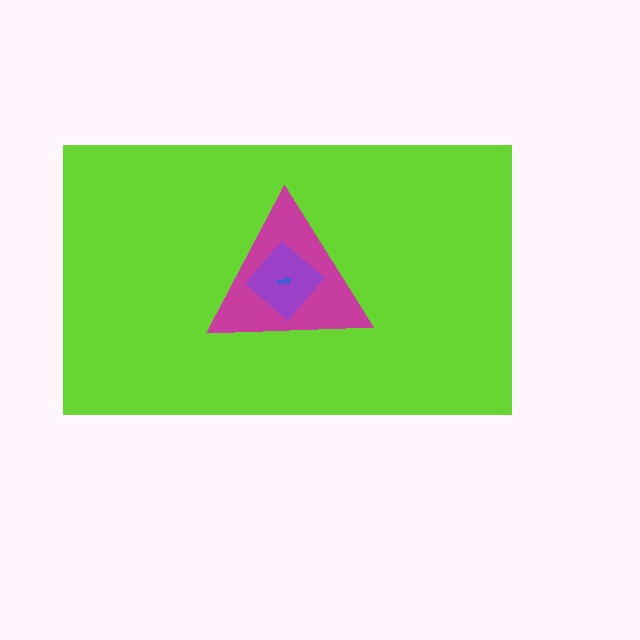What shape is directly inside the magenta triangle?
The purple diamond.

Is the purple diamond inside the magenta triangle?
Yes.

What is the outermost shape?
The lime rectangle.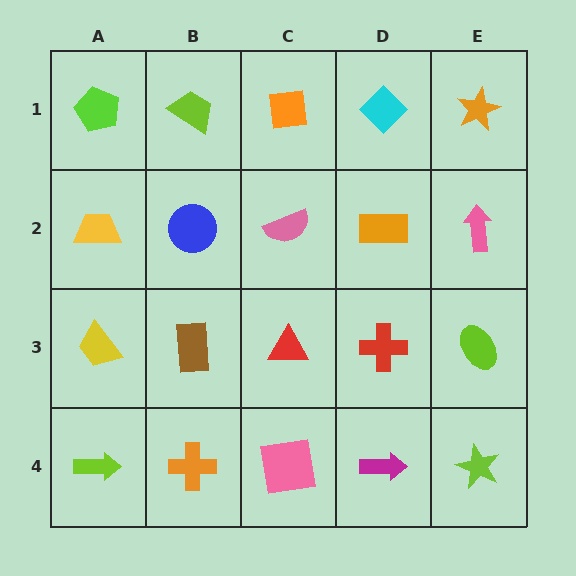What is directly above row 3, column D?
An orange rectangle.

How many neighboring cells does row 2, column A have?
3.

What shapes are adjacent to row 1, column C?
A pink semicircle (row 2, column C), a lime trapezoid (row 1, column B), a cyan diamond (row 1, column D).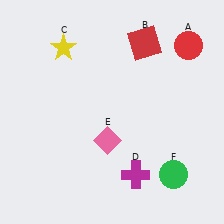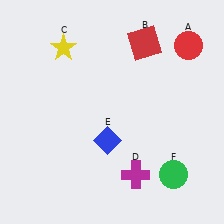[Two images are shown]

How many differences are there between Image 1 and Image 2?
There is 1 difference between the two images.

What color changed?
The diamond (E) changed from pink in Image 1 to blue in Image 2.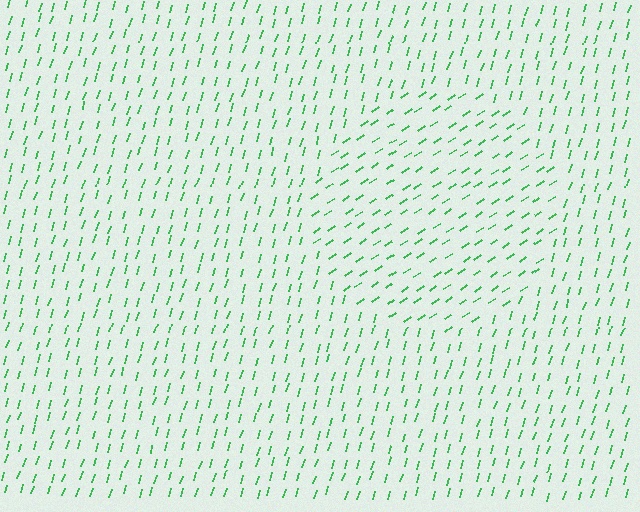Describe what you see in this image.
The image is filled with small green line segments. A circle region in the image has lines oriented differently from the surrounding lines, creating a visible texture boundary.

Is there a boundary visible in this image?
Yes, there is a texture boundary formed by a change in line orientation.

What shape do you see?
I see a circle.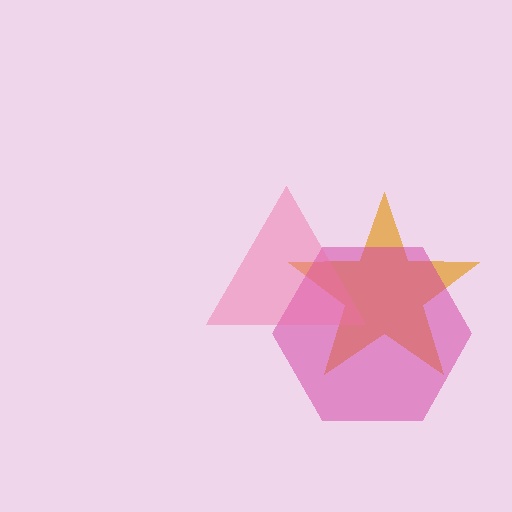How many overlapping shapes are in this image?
There are 3 overlapping shapes in the image.